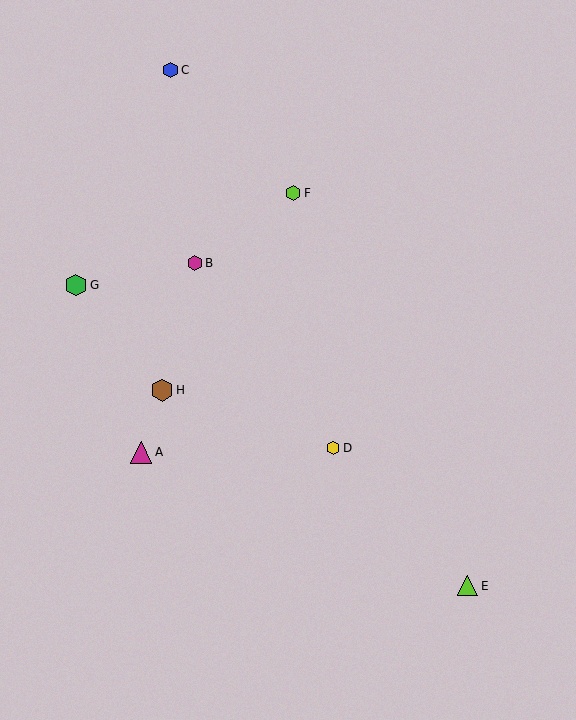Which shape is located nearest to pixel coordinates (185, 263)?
The magenta hexagon (labeled B) at (195, 263) is nearest to that location.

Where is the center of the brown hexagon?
The center of the brown hexagon is at (162, 390).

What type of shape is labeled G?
Shape G is a green hexagon.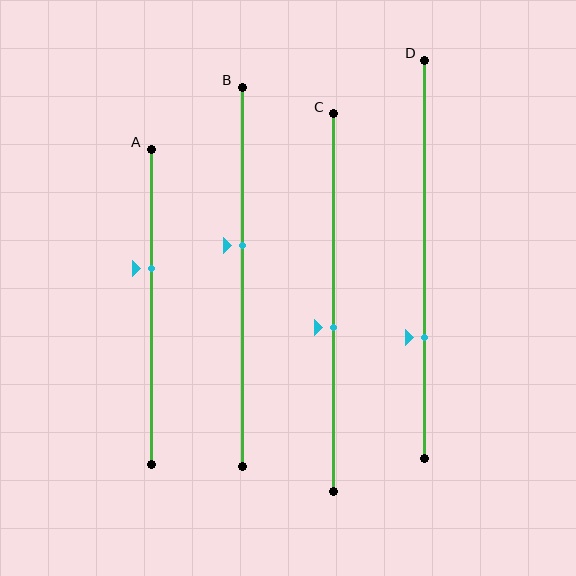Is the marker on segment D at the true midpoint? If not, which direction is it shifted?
No, the marker on segment D is shifted downward by about 20% of the segment length.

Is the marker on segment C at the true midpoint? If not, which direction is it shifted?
No, the marker on segment C is shifted downward by about 7% of the segment length.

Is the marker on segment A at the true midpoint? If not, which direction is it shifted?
No, the marker on segment A is shifted upward by about 12% of the segment length.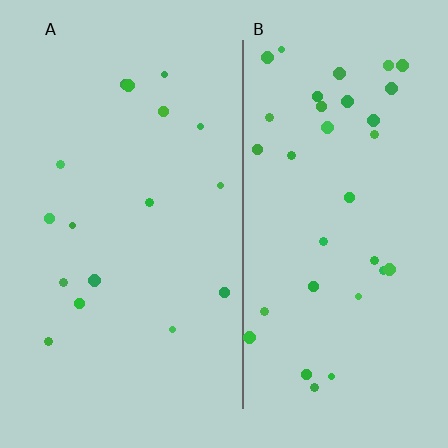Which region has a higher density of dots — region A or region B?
B (the right).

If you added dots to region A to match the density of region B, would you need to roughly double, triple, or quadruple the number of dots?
Approximately double.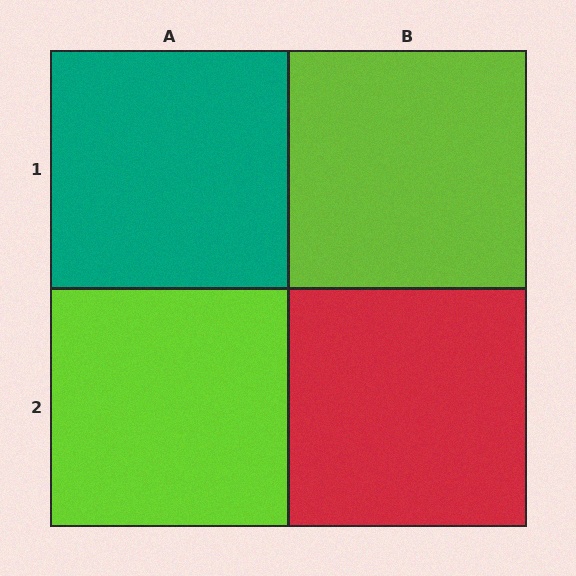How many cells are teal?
1 cell is teal.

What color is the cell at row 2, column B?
Red.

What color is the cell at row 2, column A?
Lime.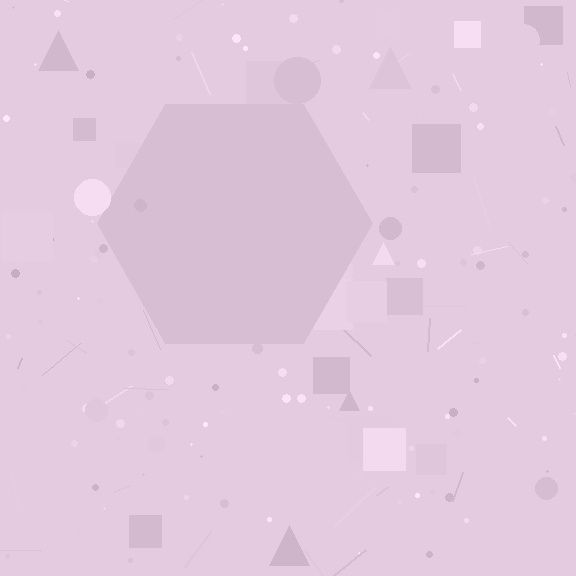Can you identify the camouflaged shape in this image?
The camouflaged shape is a hexagon.